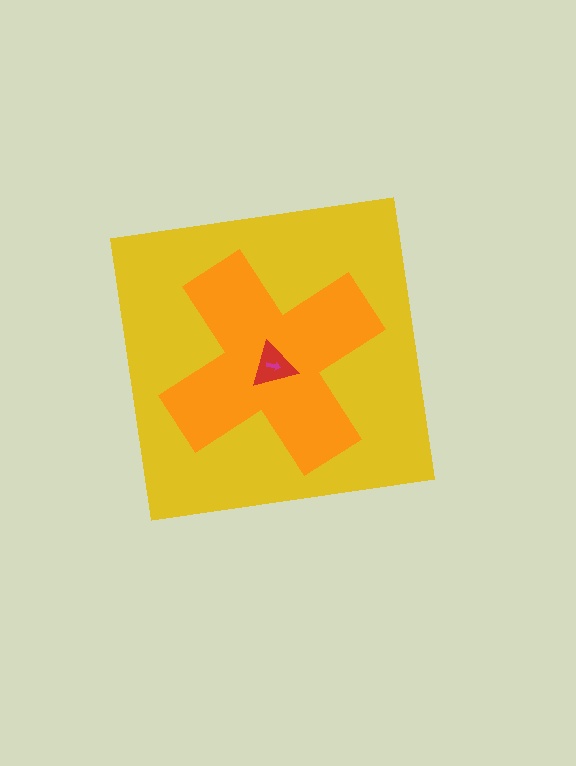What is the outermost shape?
The yellow square.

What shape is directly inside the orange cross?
The red triangle.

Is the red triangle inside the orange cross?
Yes.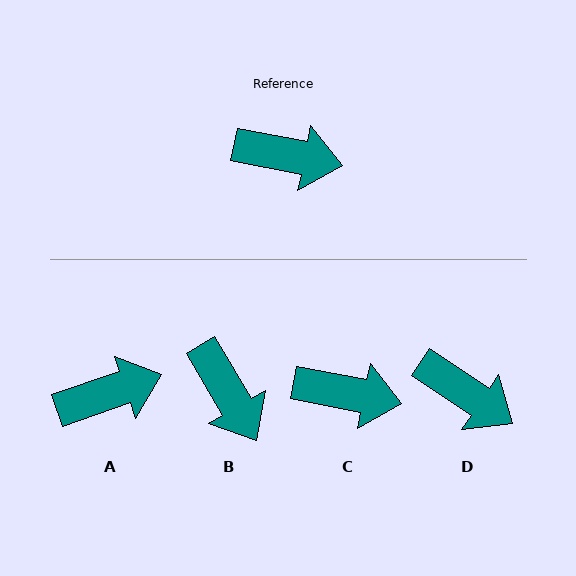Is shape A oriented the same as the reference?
No, it is off by about 30 degrees.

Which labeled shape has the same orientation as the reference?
C.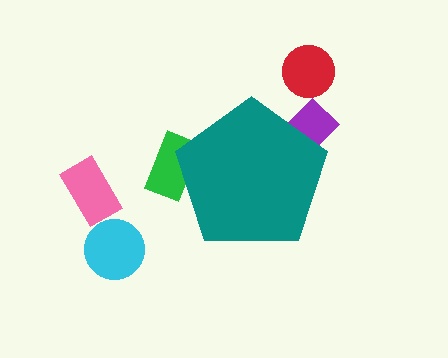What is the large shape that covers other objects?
A teal pentagon.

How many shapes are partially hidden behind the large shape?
2 shapes are partially hidden.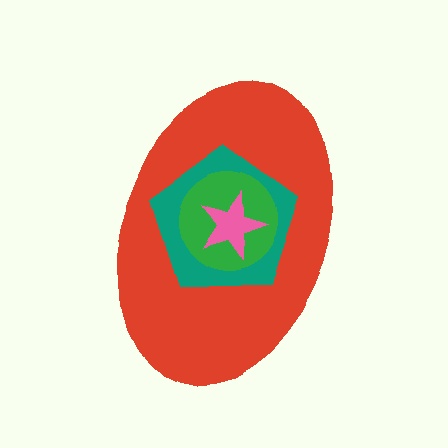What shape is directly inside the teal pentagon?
The green circle.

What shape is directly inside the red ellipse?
The teal pentagon.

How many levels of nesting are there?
4.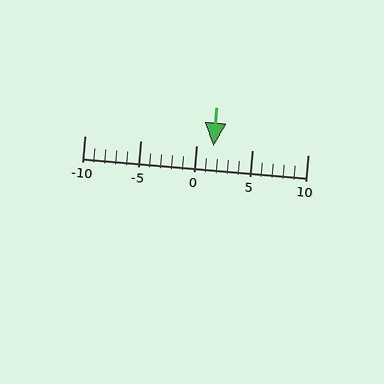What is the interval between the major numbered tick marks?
The major tick marks are spaced 5 units apart.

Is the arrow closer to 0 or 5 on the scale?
The arrow is closer to 0.